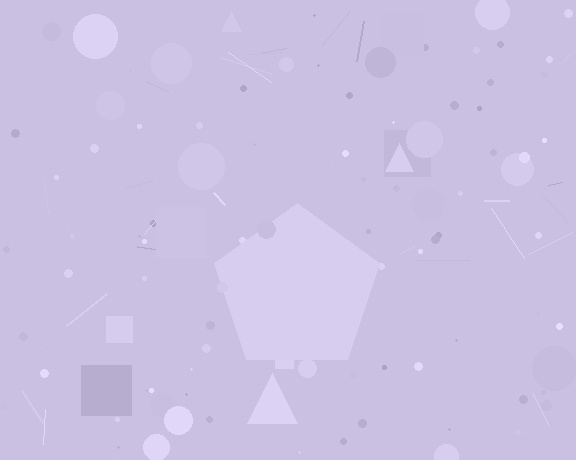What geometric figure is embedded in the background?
A pentagon is embedded in the background.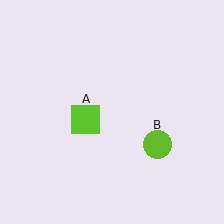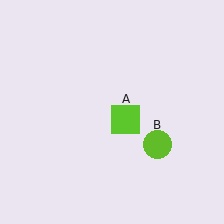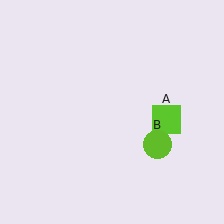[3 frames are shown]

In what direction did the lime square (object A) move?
The lime square (object A) moved right.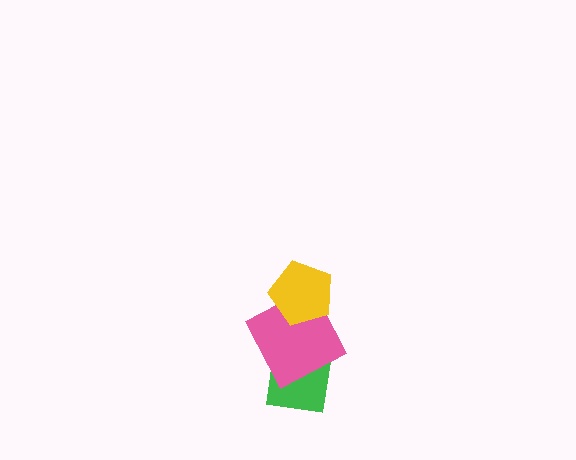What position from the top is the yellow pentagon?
The yellow pentagon is 1st from the top.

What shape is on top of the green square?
The pink square is on top of the green square.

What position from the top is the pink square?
The pink square is 2nd from the top.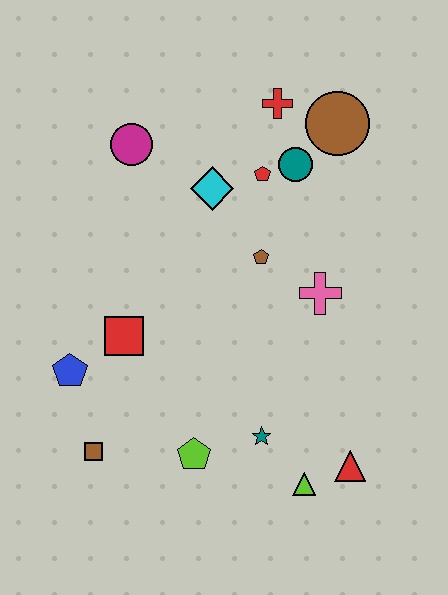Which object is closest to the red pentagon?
The teal circle is closest to the red pentagon.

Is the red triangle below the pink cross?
Yes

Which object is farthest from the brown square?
The brown circle is farthest from the brown square.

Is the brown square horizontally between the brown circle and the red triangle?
No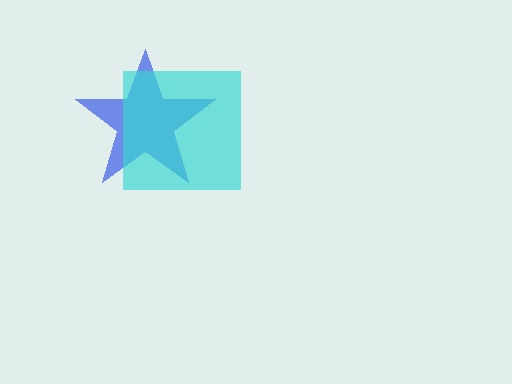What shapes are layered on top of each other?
The layered shapes are: a blue star, a cyan square.